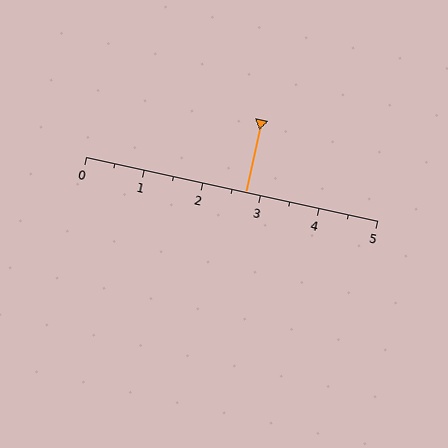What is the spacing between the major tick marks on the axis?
The major ticks are spaced 1 apart.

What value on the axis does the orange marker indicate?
The marker indicates approximately 2.8.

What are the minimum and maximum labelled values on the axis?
The axis runs from 0 to 5.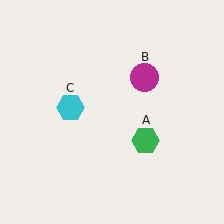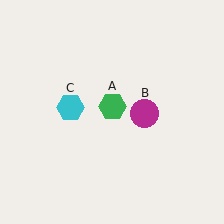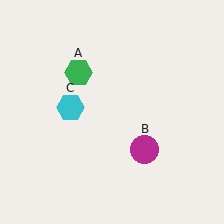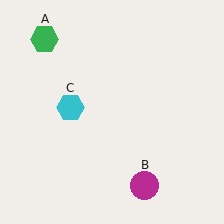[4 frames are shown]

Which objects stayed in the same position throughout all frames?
Cyan hexagon (object C) remained stationary.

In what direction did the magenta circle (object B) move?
The magenta circle (object B) moved down.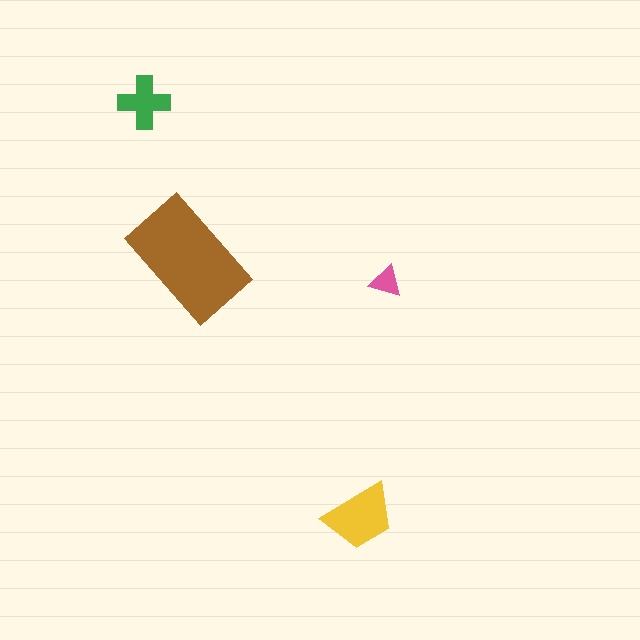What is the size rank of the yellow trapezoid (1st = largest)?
2nd.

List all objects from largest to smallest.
The brown rectangle, the yellow trapezoid, the green cross, the pink triangle.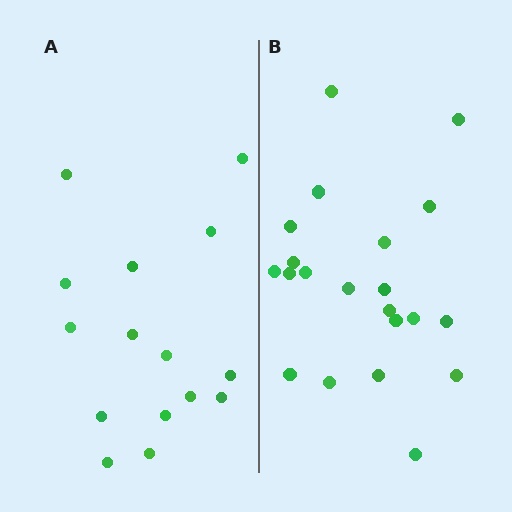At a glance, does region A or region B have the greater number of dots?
Region B (the right region) has more dots.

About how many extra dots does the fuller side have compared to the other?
Region B has about 6 more dots than region A.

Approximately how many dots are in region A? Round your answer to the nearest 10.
About 20 dots. (The exact count is 15, which rounds to 20.)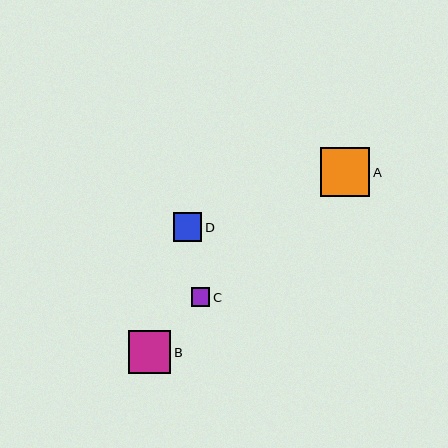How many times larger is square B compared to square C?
Square B is approximately 2.3 times the size of square C.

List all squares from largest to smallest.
From largest to smallest: A, B, D, C.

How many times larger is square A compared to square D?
Square A is approximately 1.8 times the size of square D.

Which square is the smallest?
Square C is the smallest with a size of approximately 19 pixels.